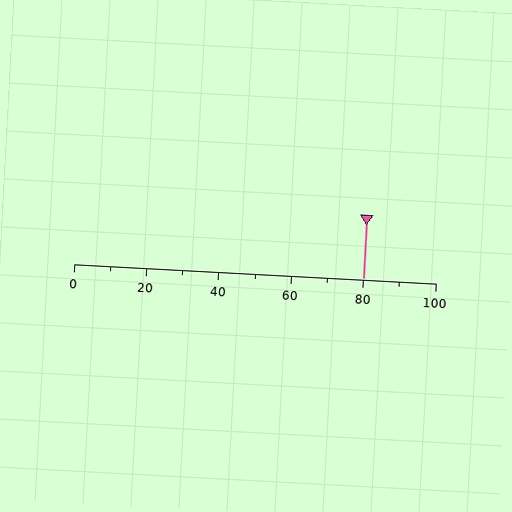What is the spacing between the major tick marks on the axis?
The major ticks are spaced 20 apart.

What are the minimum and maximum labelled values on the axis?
The axis runs from 0 to 100.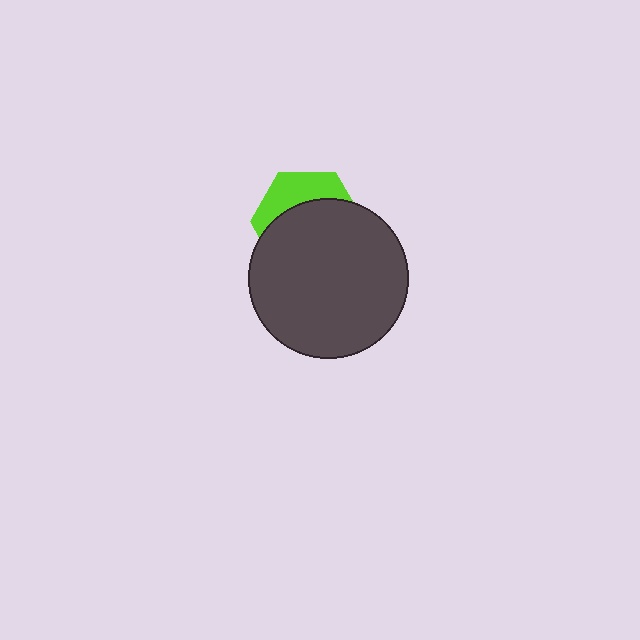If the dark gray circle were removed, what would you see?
You would see the complete lime hexagon.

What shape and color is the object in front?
The object in front is a dark gray circle.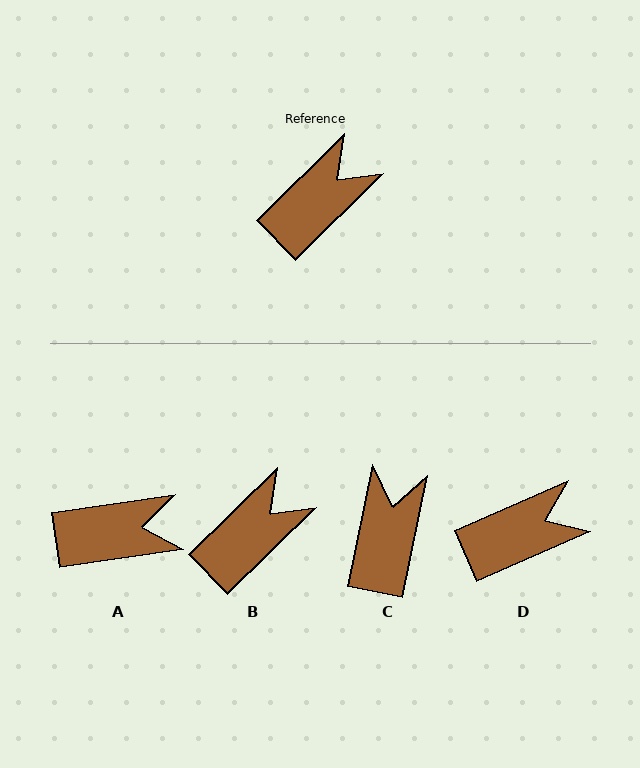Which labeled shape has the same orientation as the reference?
B.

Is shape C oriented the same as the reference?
No, it is off by about 34 degrees.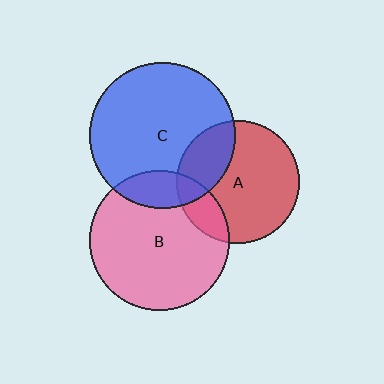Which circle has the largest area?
Circle C (blue).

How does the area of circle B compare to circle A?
Approximately 1.3 times.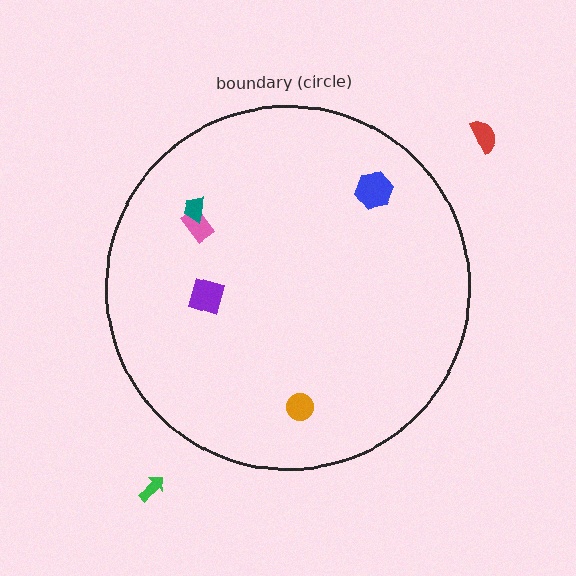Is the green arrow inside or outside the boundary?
Outside.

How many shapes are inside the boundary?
5 inside, 2 outside.